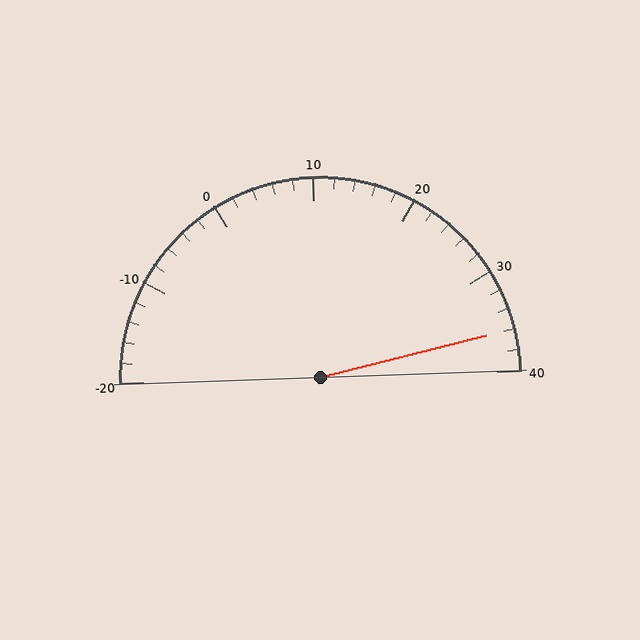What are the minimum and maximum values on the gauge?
The gauge ranges from -20 to 40.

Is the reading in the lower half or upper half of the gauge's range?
The reading is in the upper half of the range (-20 to 40).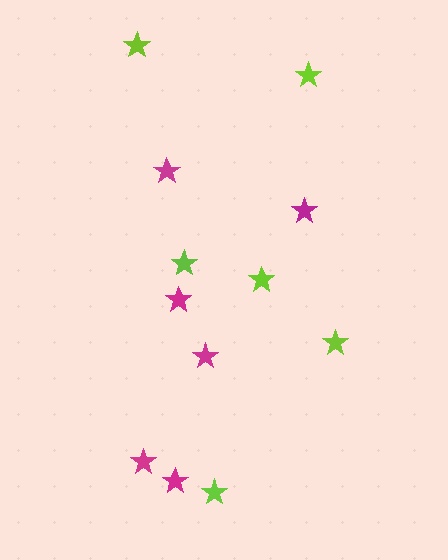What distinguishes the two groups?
There are 2 groups: one group of lime stars (6) and one group of magenta stars (6).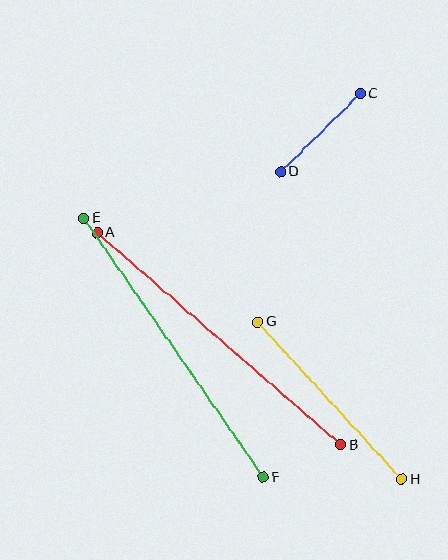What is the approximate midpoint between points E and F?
The midpoint is at approximately (174, 348) pixels.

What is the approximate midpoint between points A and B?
The midpoint is at approximately (219, 339) pixels.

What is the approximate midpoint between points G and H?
The midpoint is at approximately (329, 401) pixels.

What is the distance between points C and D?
The distance is approximately 112 pixels.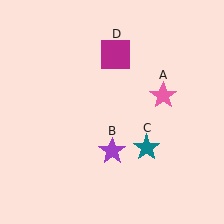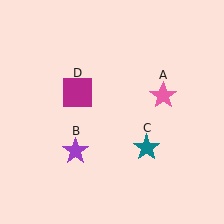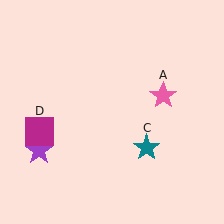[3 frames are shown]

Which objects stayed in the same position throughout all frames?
Pink star (object A) and teal star (object C) remained stationary.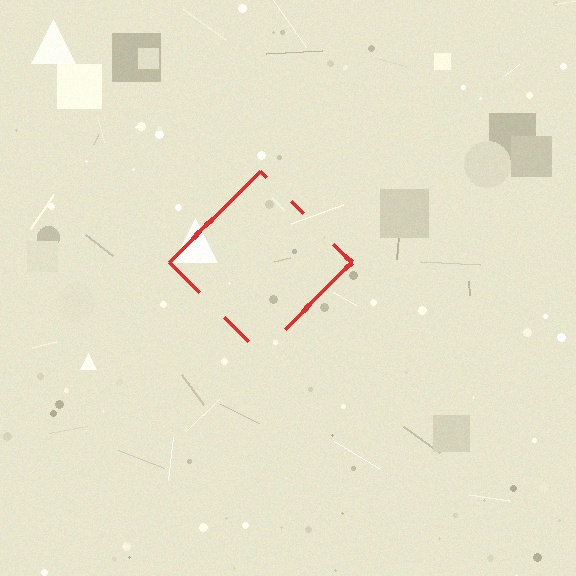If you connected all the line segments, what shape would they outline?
They would outline a diamond.